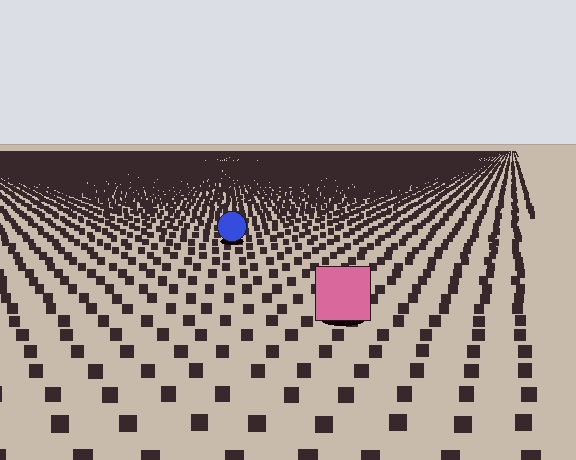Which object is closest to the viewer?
The pink square is closest. The texture marks near it are larger and more spread out.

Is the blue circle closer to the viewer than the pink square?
No. The pink square is closer — you can tell from the texture gradient: the ground texture is coarser near it.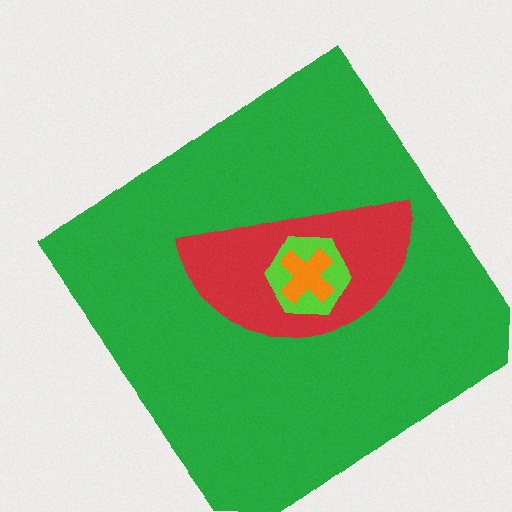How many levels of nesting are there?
4.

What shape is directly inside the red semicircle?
The lime hexagon.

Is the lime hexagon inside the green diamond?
Yes.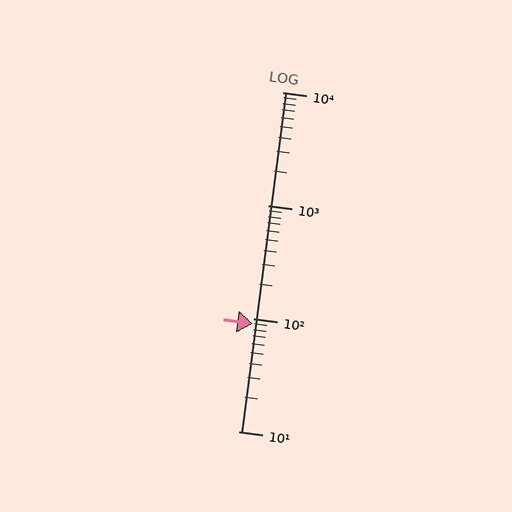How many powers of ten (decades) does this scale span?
The scale spans 3 decades, from 10 to 10000.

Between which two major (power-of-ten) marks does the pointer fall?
The pointer is between 10 and 100.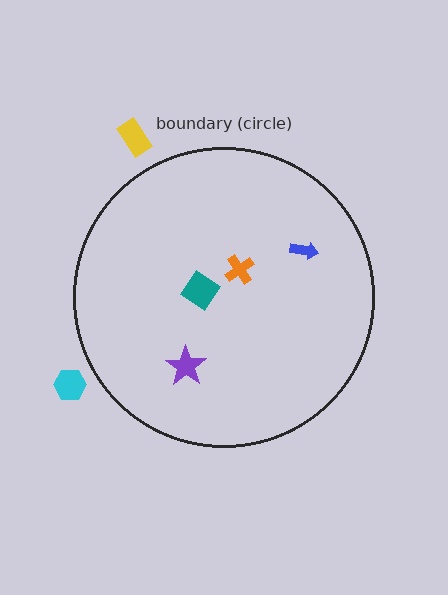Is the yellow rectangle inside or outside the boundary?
Outside.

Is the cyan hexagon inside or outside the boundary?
Outside.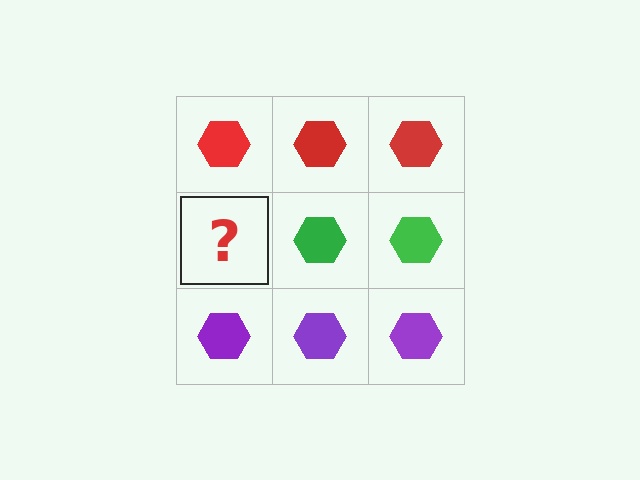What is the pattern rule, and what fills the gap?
The rule is that each row has a consistent color. The gap should be filled with a green hexagon.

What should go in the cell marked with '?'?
The missing cell should contain a green hexagon.